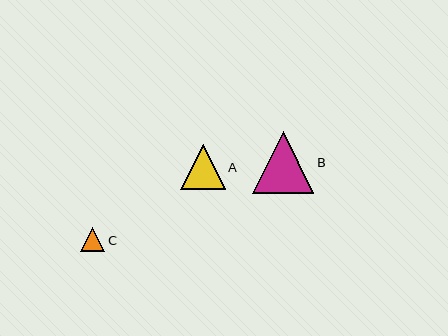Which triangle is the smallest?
Triangle C is the smallest with a size of approximately 24 pixels.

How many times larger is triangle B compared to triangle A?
Triangle B is approximately 1.4 times the size of triangle A.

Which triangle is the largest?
Triangle B is the largest with a size of approximately 62 pixels.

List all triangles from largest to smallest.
From largest to smallest: B, A, C.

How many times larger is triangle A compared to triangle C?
Triangle A is approximately 1.8 times the size of triangle C.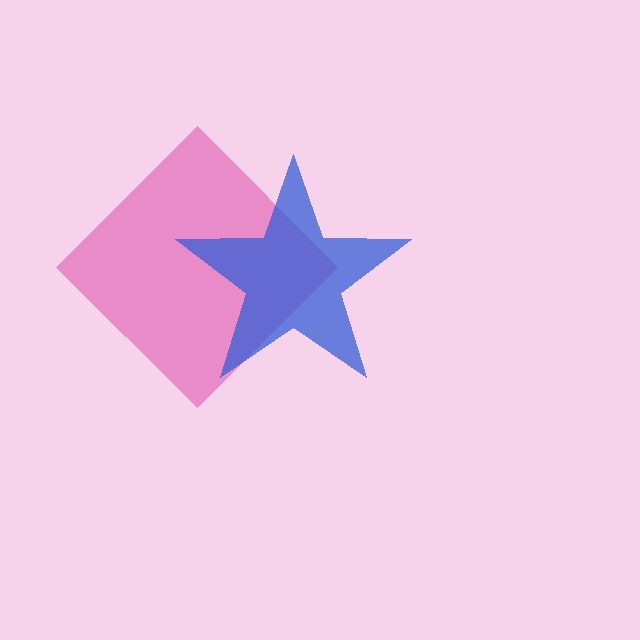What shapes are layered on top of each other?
The layered shapes are: a magenta diamond, a blue star.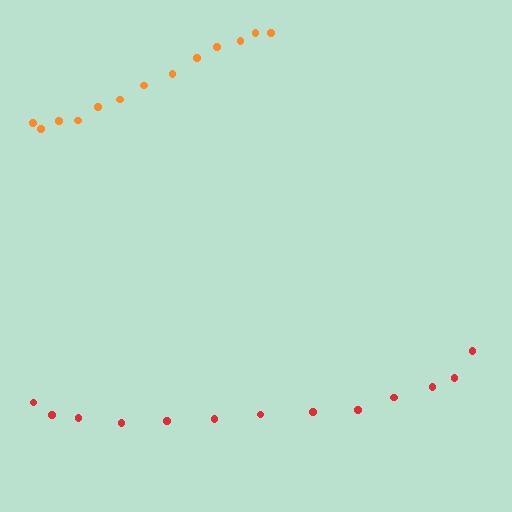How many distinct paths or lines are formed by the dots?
There are 2 distinct paths.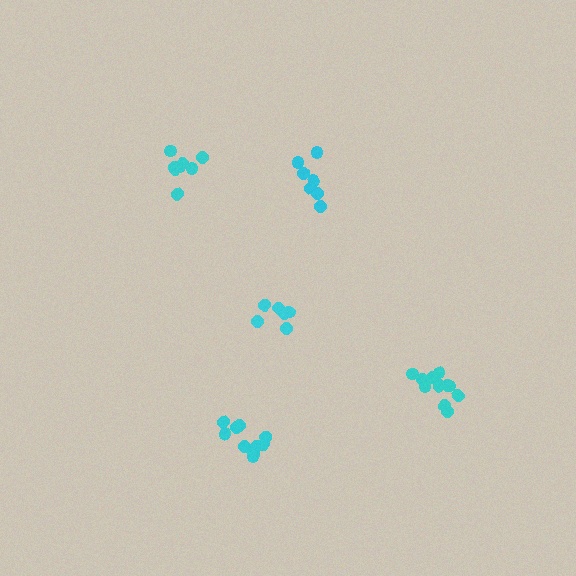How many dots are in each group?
Group 1: 7 dots, Group 2: 11 dots, Group 3: 8 dots, Group 4: 10 dots, Group 5: 6 dots (42 total).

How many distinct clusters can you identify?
There are 5 distinct clusters.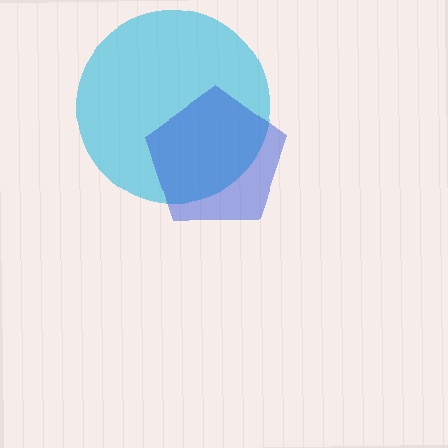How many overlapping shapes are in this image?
There are 2 overlapping shapes in the image.